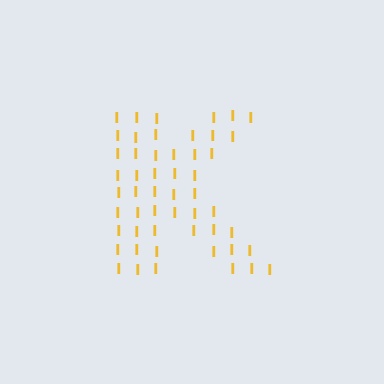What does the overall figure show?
The overall figure shows the letter K.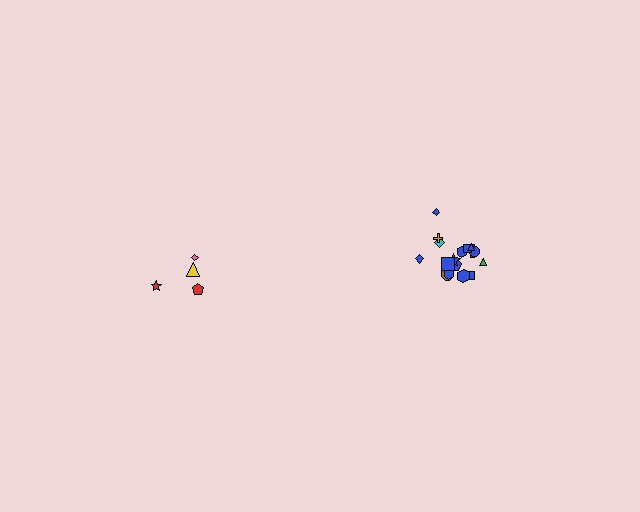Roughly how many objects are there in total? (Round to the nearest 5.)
Roughly 20 objects in total.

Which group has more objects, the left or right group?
The right group.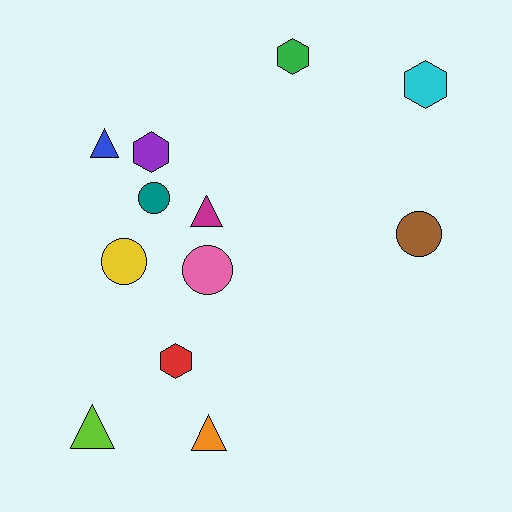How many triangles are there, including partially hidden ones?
There are 4 triangles.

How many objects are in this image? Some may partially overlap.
There are 12 objects.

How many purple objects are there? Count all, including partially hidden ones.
There is 1 purple object.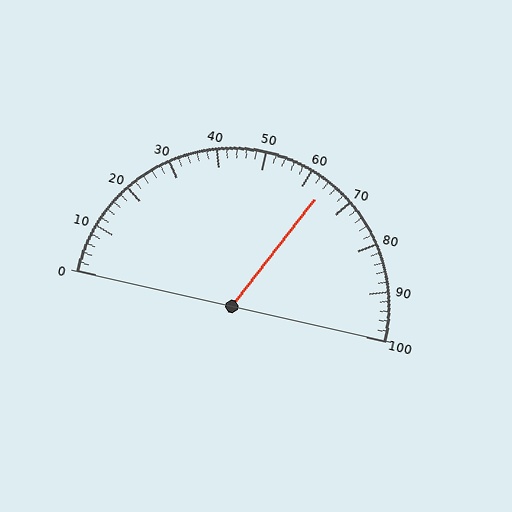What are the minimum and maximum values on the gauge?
The gauge ranges from 0 to 100.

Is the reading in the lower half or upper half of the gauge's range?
The reading is in the upper half of the range (0 to 100).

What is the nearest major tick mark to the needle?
The nearest major tick mark is 60.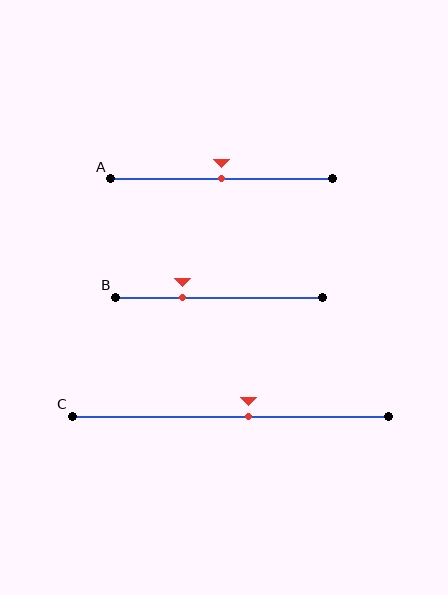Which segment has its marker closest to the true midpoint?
Segment A has its marker closest to the true midpoint.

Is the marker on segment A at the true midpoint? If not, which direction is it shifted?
Yes, the marker on segment A is at the true midpoint.